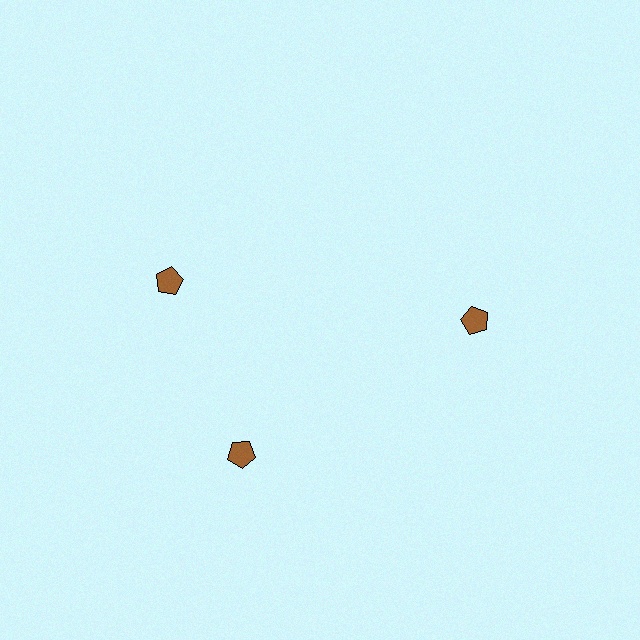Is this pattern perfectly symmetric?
No. The 3 brown pentagons are arranged in a ring, but one element near the 11 o'clock position is rotated out of alignment along the ring, breaking the 3-fold rotational symmetry.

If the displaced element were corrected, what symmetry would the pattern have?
It would have 3-fold rotational symmetry — the pattern would map onto itself every 120 degrees.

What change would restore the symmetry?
The symmetry would be restored by rotating it back into even spacing with its neighbors so that all 3 pentagons sit at equal angles and equal distance from the center.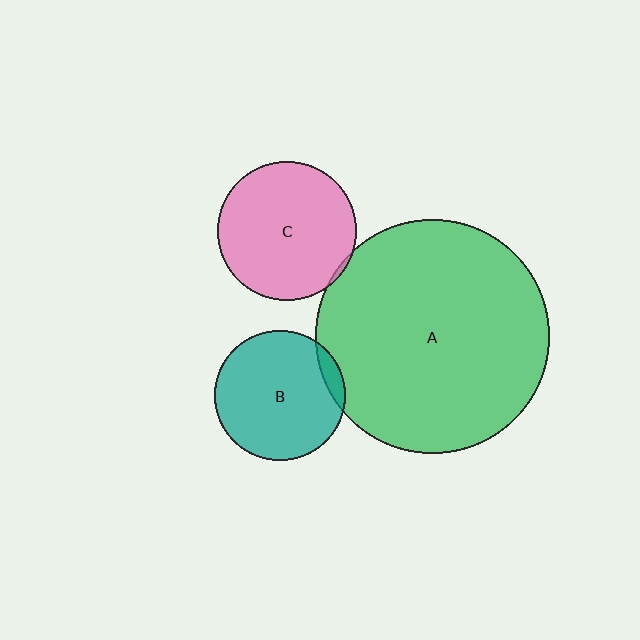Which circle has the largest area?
Circle A (green).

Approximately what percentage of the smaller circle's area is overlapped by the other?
Approximately 10%.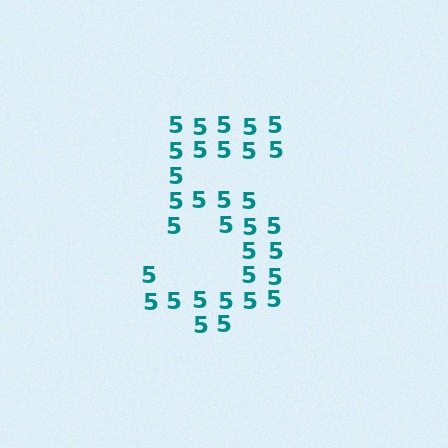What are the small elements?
The small elements are digit 5's.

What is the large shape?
The large shape is the digit 5.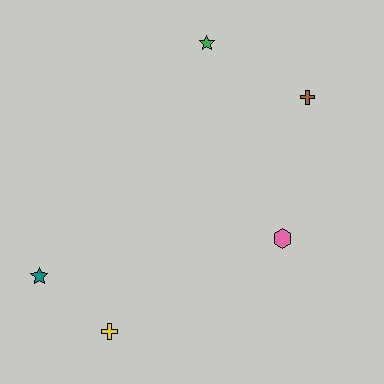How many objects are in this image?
There are 5 objects.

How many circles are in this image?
There are no circles.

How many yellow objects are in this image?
There is 1 yellow object.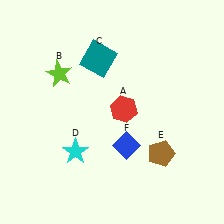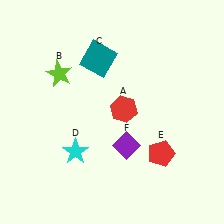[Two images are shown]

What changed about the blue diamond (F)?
In Image 1, F is blue. In Image 2, it changed to purple.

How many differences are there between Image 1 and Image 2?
There are 2 differences between the two images.